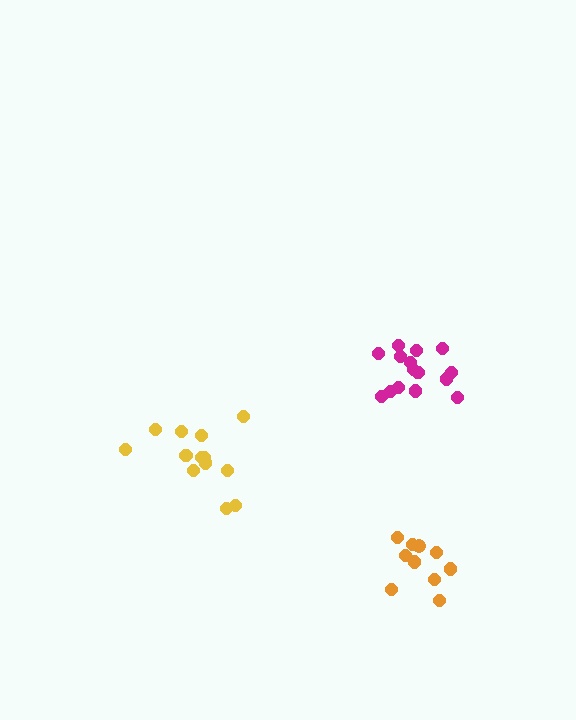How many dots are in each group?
Group 1: 13 dots, Group 2: 10 dots, Group 3: 15 dots (38 total).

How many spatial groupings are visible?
There are 3 spatial groupings.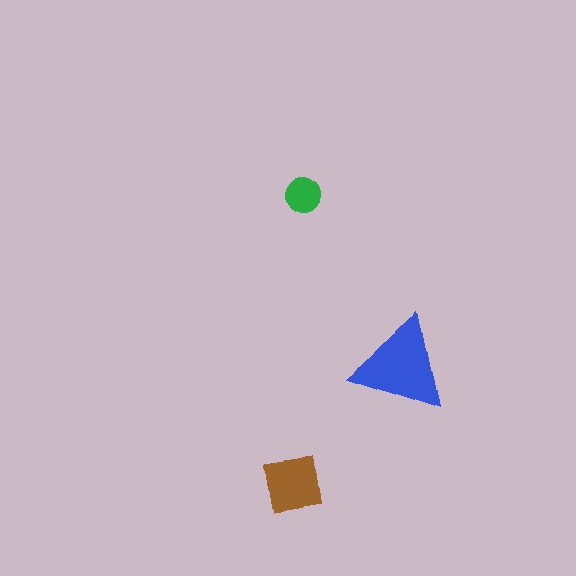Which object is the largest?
The blue triangle.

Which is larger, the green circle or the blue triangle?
The blue triangle.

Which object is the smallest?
The green circle.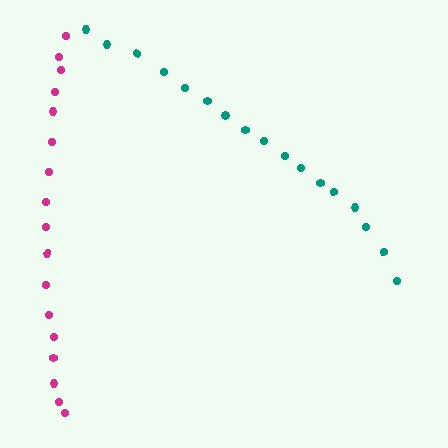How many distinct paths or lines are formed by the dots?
There are 2 distinct paths.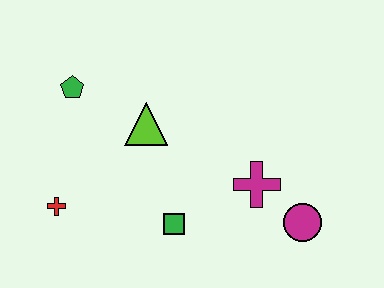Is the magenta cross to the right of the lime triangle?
Yes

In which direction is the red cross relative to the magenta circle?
The red cross is to the left of the magenta circle.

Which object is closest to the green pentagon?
The lime triangle is closest to the green pentagon.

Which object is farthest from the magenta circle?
The green pentagon is farthest from the magenta circle.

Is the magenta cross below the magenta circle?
No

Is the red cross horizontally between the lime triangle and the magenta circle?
No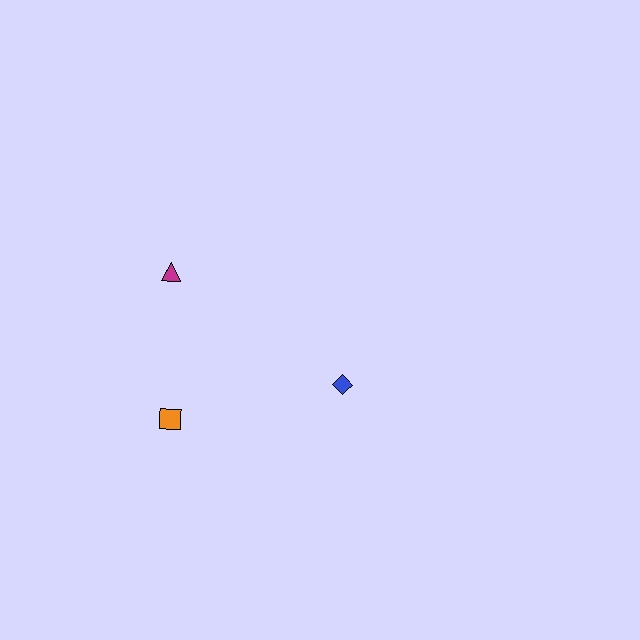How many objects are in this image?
There are 3 objects.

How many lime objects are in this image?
There are no lime objects.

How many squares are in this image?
There is 1 square.